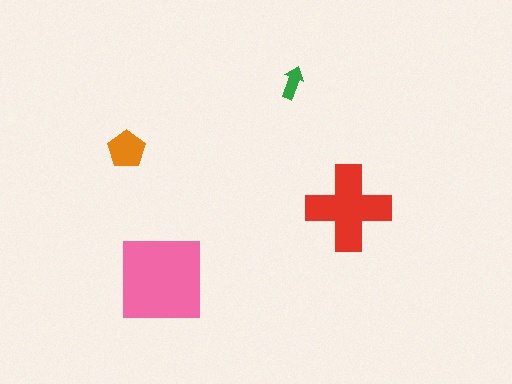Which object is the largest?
The pink square.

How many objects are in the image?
There are 4 objects in the image.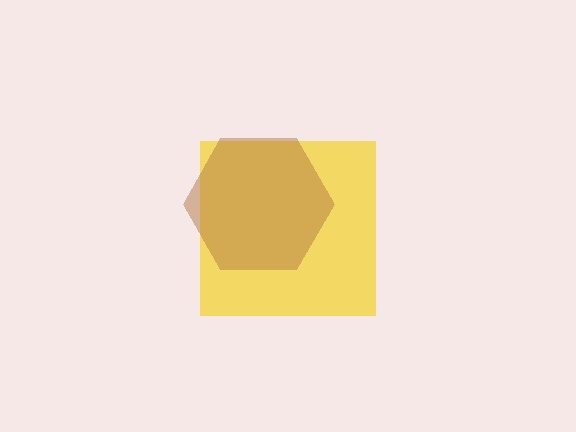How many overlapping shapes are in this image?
There are 2 overlapping shapes in the image.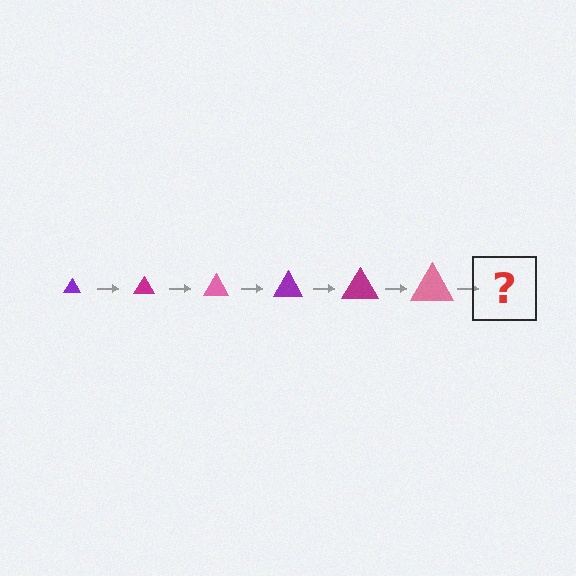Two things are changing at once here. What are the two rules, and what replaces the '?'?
The two rules are that the triangle grows larger each step and the color cycles through purple, magenta, and pink. The '?' should be a purple triangle, larger than the previous one.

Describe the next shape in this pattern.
It should be a purple triangle, larger than the previous one.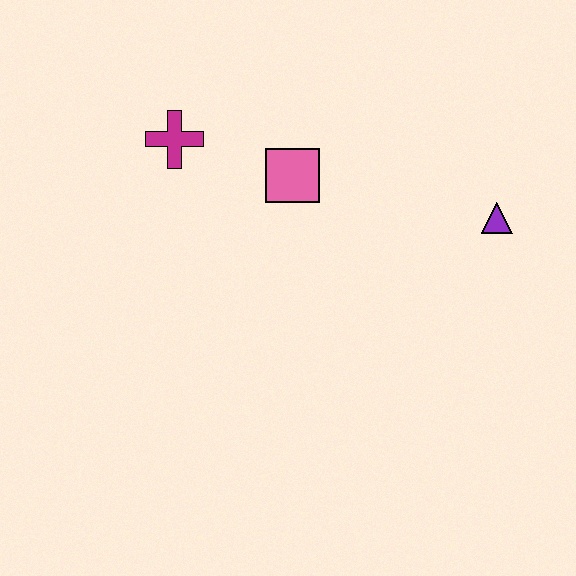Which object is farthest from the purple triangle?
The magenta cross is farthest from the purple triangle.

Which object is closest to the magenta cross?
The pink square is closest to the magenta cross.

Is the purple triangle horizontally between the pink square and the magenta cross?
No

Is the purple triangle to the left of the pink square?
No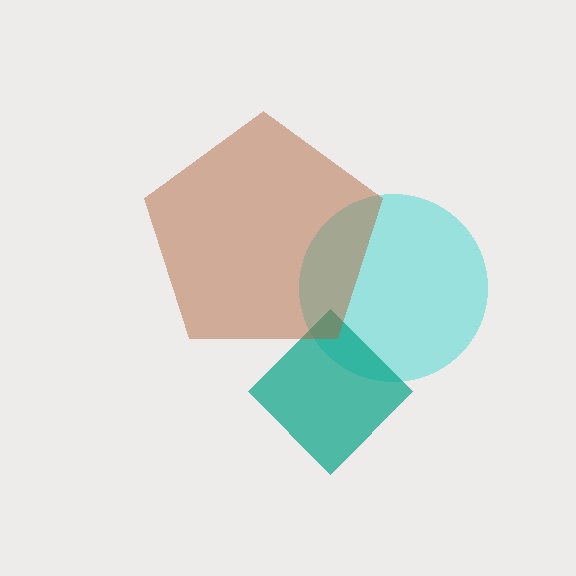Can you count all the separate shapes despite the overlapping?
Yes, there are 3 separate shapes.